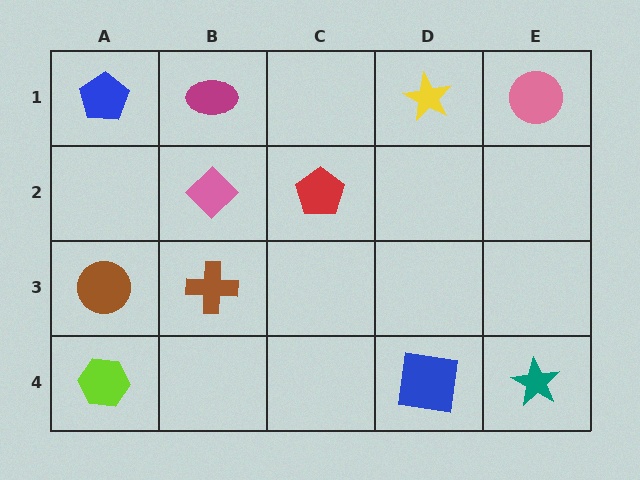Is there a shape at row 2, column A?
No, that cell is empty.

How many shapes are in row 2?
2 shapes.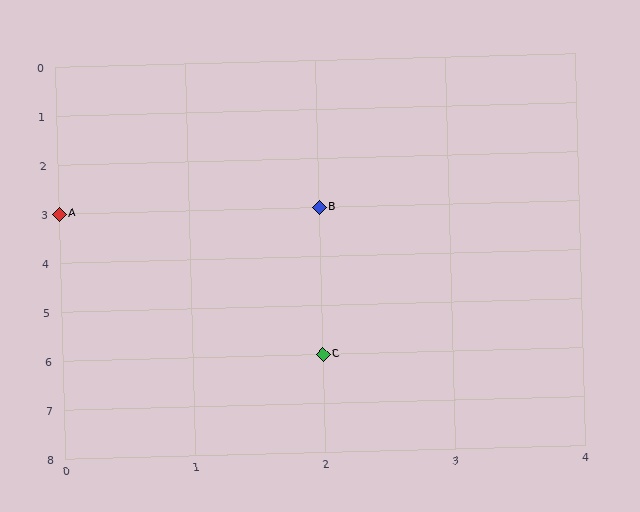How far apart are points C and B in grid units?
Points C and B are 3 rows apart.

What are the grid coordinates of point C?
Point C is at grid coordinates (2, 6).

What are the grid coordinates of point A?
Point A is at grid coordinates (0, 3).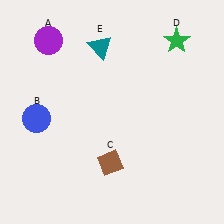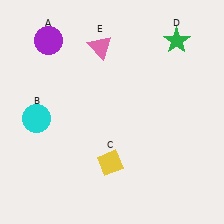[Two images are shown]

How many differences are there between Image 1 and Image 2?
There are 3 differences between the two images.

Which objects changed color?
B changed from blue to cyan. C changed from brown to yellow. E changed from teal to pink.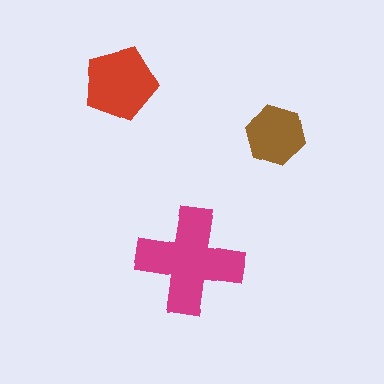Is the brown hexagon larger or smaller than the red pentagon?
Smaller.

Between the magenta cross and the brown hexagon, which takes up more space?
The magenta cross.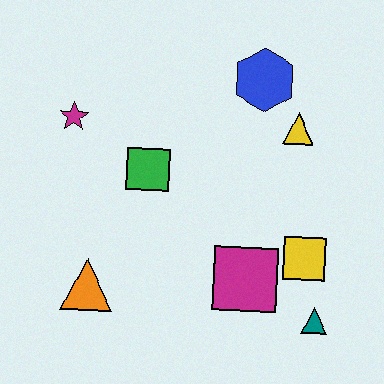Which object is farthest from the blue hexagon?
The orange triangle is farthest from the blue hexagon.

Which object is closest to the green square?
The magenta star is closest to the green square.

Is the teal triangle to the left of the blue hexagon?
No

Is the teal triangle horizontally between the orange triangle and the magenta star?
No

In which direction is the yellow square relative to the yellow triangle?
The yellow square is below the yellow triangle.